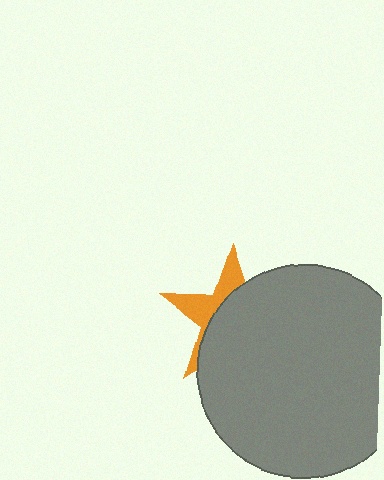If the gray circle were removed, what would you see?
You would see the complete orange star.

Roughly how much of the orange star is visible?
A small part of it is visible (roughly 34%).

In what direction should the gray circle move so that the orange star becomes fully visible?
The gray circle should move toward the lower-right. That is the shortest direction to clear the overlap and leave the orange star fully visible.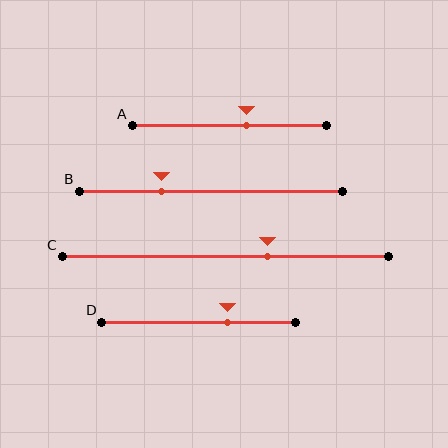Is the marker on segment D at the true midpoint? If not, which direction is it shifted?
No, the marker on segment D is shifted to the right by about 15% of the segment length.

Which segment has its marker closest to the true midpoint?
Segment A has its marker closest to the true midpoint.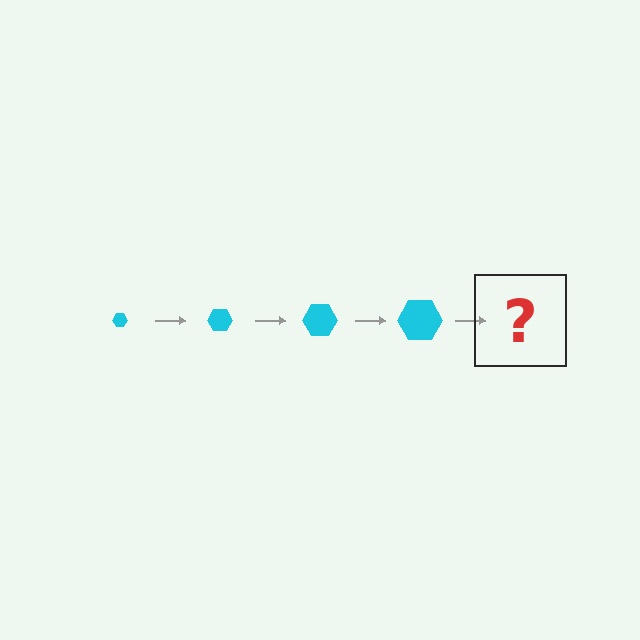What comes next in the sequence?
The next element should be a cyan hexagon, larger than the previous one.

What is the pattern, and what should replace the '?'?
The pattern is that the hexagon gets progressively larger each step. The '?' should be a cyan hexagon, larger than the previous one.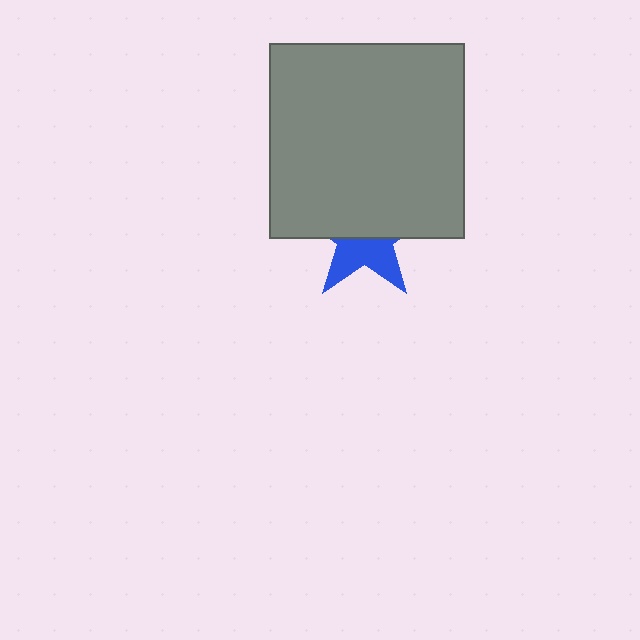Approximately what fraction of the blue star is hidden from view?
Roughly 58% of the blue star is hidden behind the gray square.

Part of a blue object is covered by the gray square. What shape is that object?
It is a star.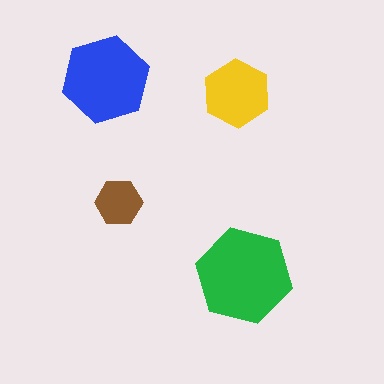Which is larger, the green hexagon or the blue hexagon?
The green one.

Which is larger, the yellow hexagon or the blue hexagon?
The blue one.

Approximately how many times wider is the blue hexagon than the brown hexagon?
About 2 times wider.